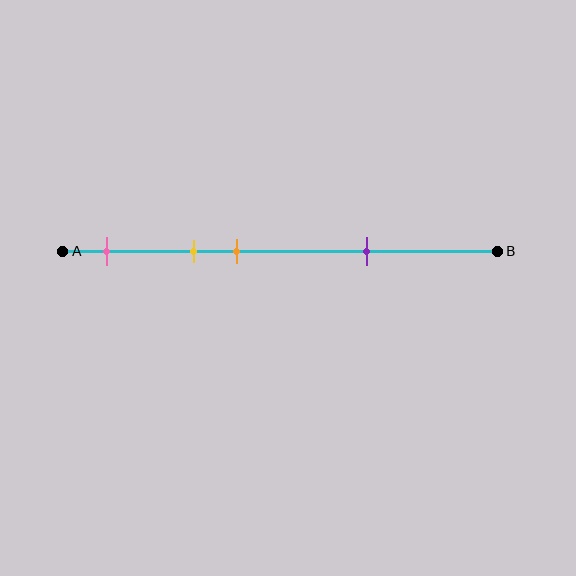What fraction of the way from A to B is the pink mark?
The pink mark is approximately 10% (0.1) of the way from A to B.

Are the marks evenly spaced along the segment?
No, the marks are not evenly spaced.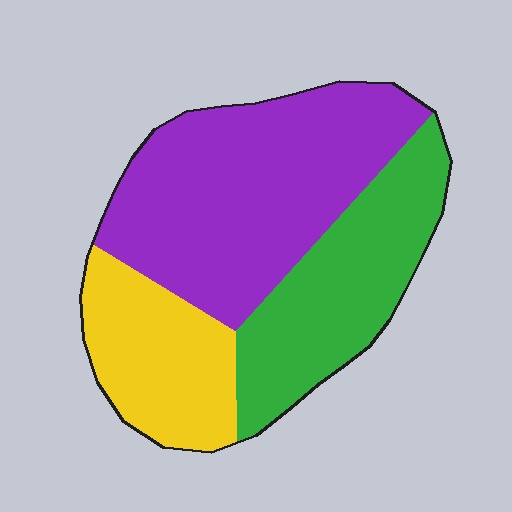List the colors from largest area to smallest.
From largest to smallest: purple, green, yellow.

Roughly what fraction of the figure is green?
Green takes up about one third (1/3) of the figure.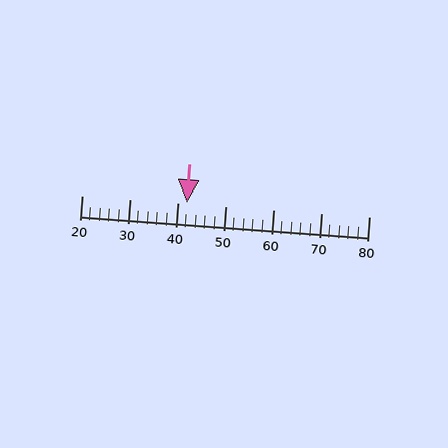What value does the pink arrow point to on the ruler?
The pink arrow points to approximately 42.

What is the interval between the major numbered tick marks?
The major tick marks are spaced 10 units apart.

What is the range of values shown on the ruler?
The ruler shows values from 20 to 80.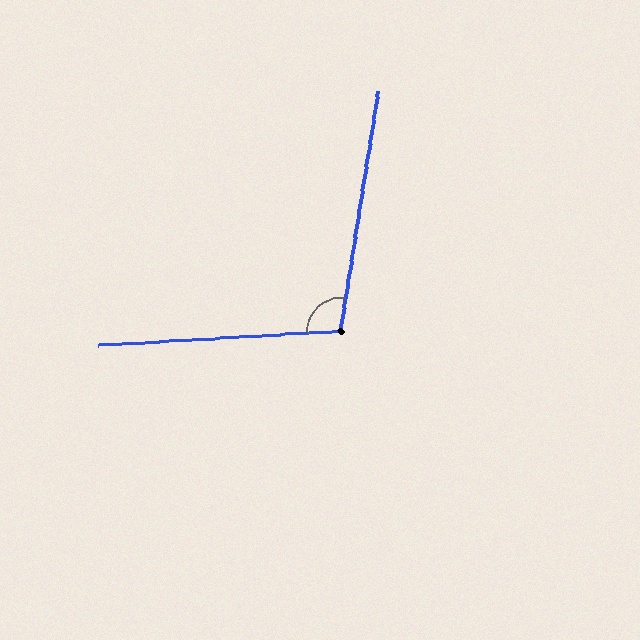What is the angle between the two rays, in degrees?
Approximately 102 degrees.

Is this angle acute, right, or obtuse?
It is obtuse.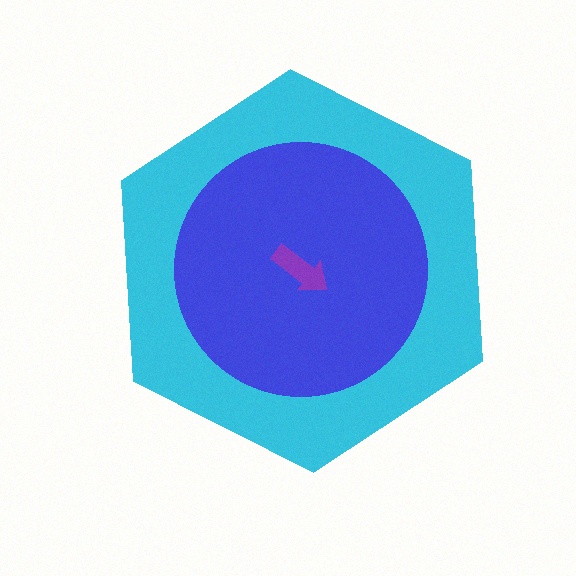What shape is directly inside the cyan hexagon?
The blue circle.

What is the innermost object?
The purple arrow.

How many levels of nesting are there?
3.